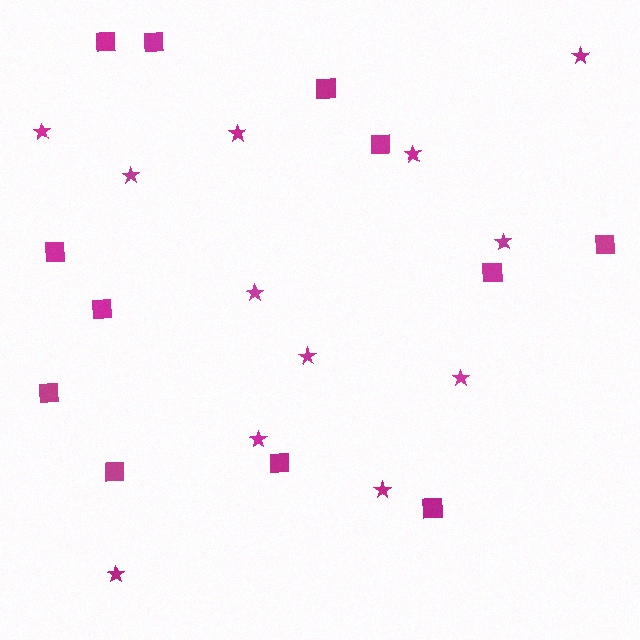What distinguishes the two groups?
There are 2 groups: one group of squares (12) and one group of stars (12).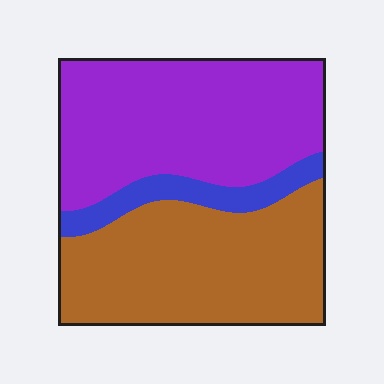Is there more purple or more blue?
Purple.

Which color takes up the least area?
Blue, at roughly 10%.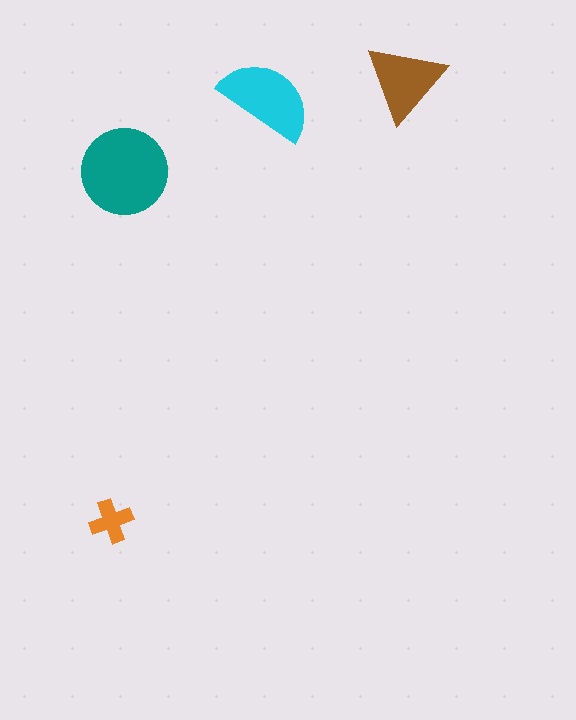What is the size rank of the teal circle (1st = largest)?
1st.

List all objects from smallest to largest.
The orange cross, the brown triangle, the cyan semicircle, the teal circle.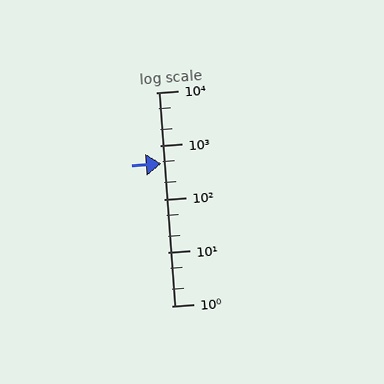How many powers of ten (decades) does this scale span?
The scale spans 4 decades, from 1 to 10000.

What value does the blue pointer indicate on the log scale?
The pointer indicates approximately 460.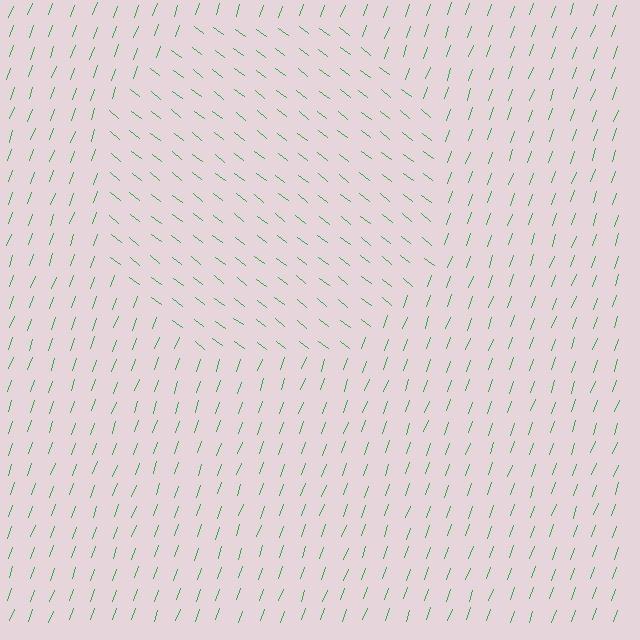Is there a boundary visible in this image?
Yes, there is a texture boundary formed by a change in line orientation.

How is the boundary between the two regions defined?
The boundary is defined purely by a change in line orientation (approximately 72 degrees difference). All lines are the same color and thickness.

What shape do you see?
I see a circle.